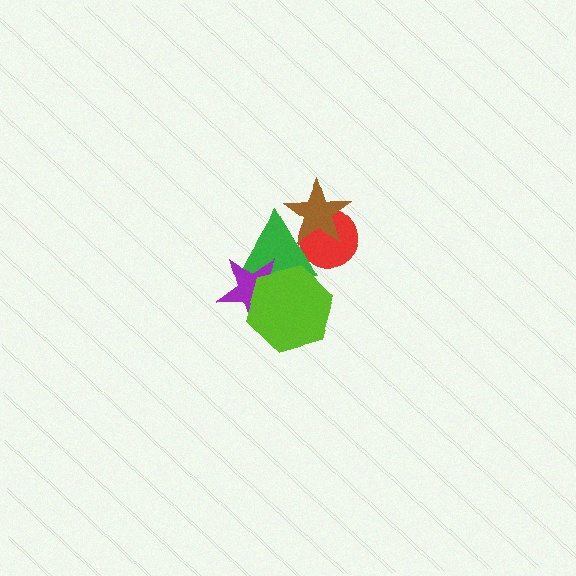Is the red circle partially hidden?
Yes, it is partially covered by another shape.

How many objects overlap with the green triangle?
4 objects overlap with the green triangle.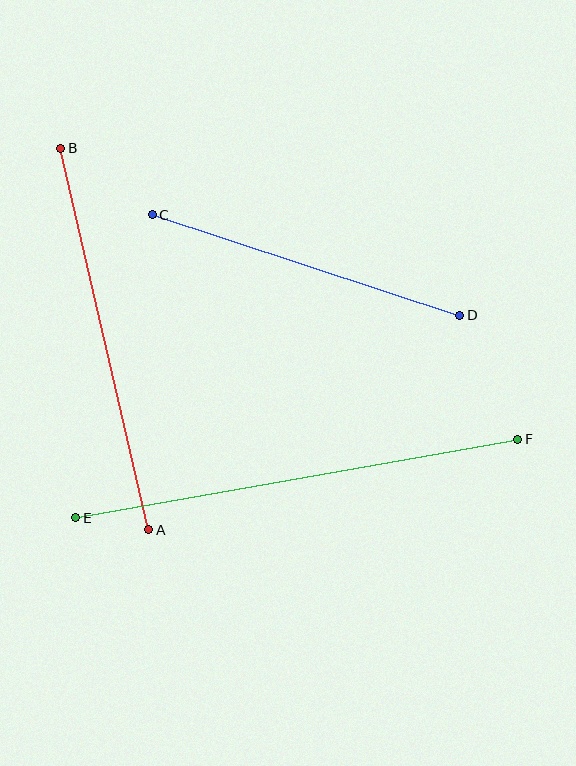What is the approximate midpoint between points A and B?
The midpoint is at approximately (105, 339) pixels.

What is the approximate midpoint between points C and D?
The midpoint is at approximately (306, 265) pixels.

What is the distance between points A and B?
The distance is approximately 391 pixels.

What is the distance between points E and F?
The distance is approximately 449 pixels.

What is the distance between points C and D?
The distance is approximately 323 pixels.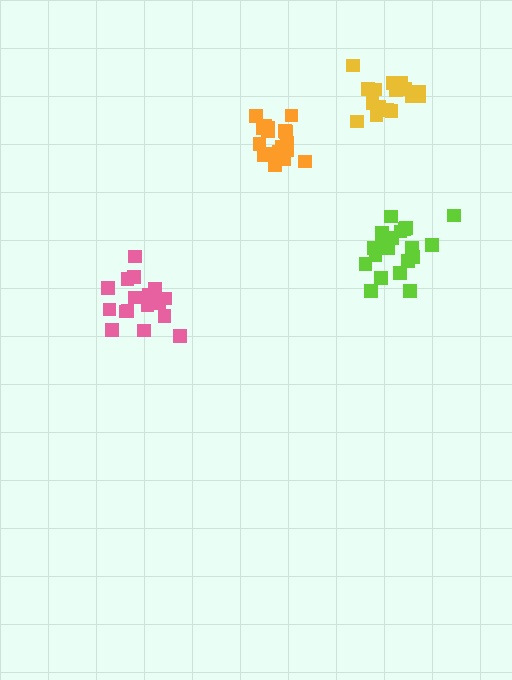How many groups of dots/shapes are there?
There are 4 groups.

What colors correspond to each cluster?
The clusters are colored: orange, yellow, pink, lime.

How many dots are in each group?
Group 1: 19 dots, Group 2: 17 dots, Group 3: 17 dots, Group 4: 20 dots (73 total).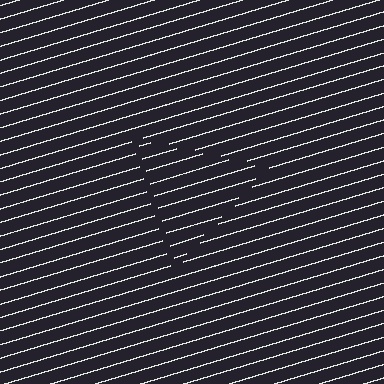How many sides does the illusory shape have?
3 sides — the line-ends trace a triangle.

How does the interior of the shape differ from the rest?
The interior of the shape contains the same grating, shifted by half a period — the contour is defined by the phase discontinuity where line-ends from the inner and outer gratings abut.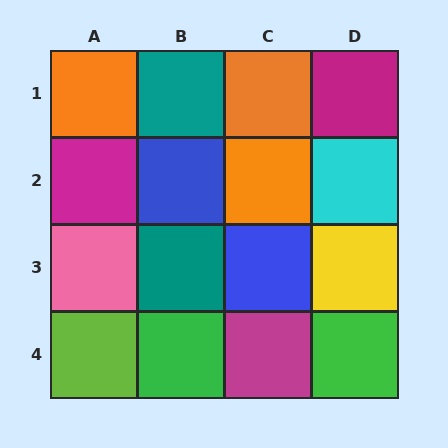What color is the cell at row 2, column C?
Orange.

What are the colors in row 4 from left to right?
Lime, green, magenta, green.